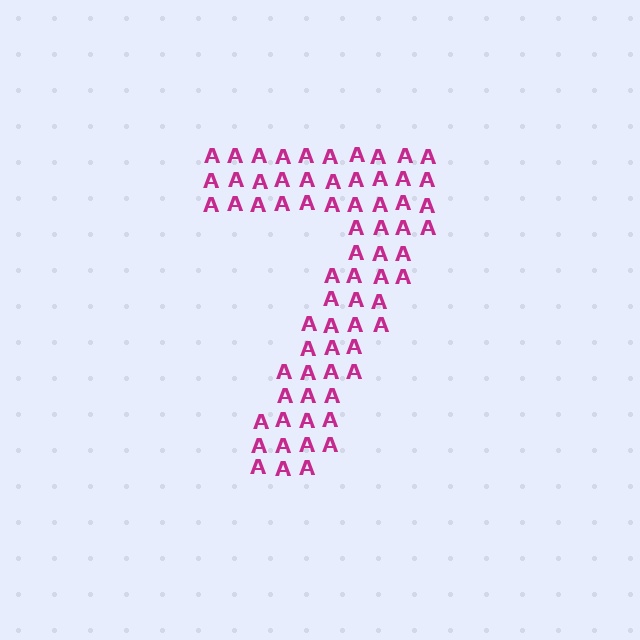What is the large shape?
The large shape is the digit 7.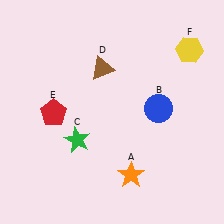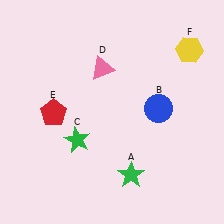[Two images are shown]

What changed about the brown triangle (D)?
In Image 1, D is brown. In Image 2, it changed to pink.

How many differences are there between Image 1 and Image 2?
There are 2 differences between the two images.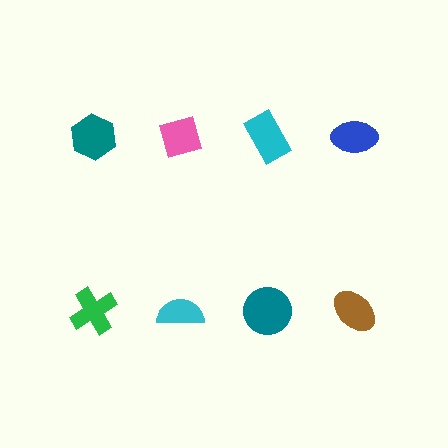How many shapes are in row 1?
4 shapes.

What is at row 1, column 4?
A blue ellipse.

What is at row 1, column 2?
A pink diamond.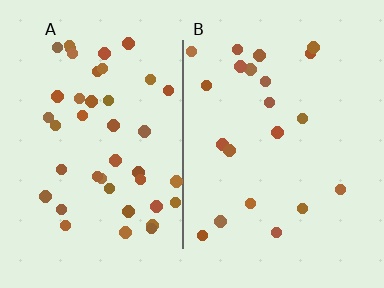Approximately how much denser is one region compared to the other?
Approximately 2.0× — region A over region B.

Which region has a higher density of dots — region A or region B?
A (the left).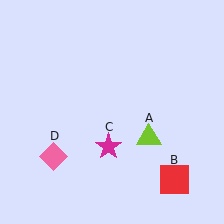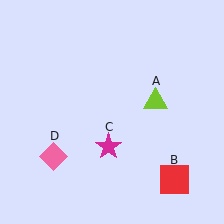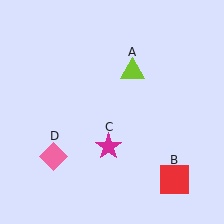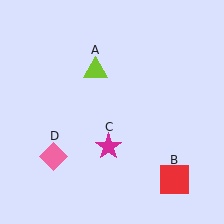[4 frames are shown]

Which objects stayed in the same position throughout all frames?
Red square (object B) and magenta star (object C) and pink diamond (object D) remained stationary.